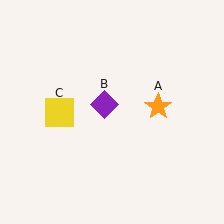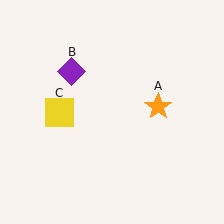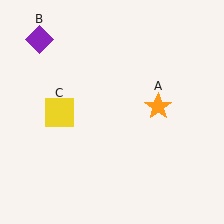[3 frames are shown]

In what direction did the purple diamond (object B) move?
The purple diamond (object B) moved up and to the left.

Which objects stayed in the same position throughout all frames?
Orange star (object A) and yellow square (object C) remained stationary.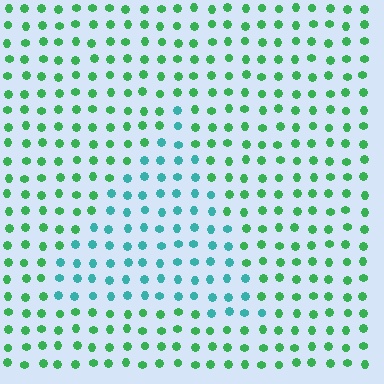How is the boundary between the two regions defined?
The boundary is defined purely by a slight shift in hue (about 44 degrees). Spacing, size, and orientation are identical on both sides.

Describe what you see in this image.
The image is filled with small green elements in a uniform arrangement. A triangle-shaped region is visible where the elements are tinted to a slightly different hue, forming a subtle color boundary.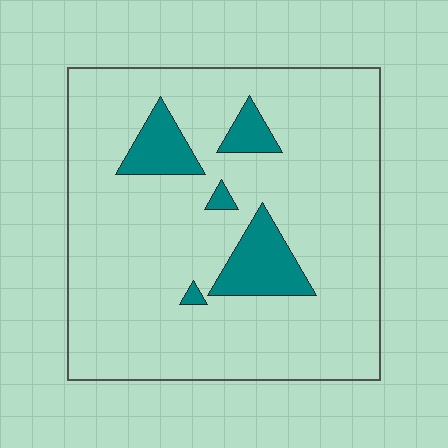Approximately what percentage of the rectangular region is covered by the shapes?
Approximately 10%.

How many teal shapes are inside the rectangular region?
5.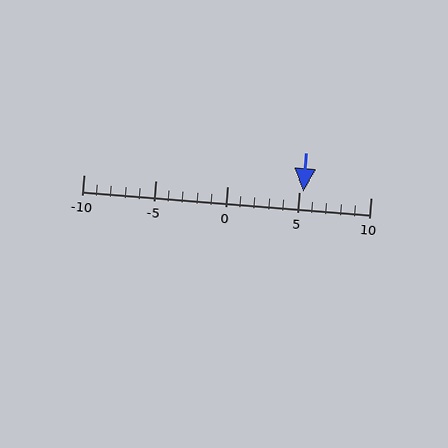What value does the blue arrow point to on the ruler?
The blue arrow points to approximately 5.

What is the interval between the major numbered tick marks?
The major tick marks are spaced 5 units apart.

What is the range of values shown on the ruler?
The ruler shows values from -10 to 10.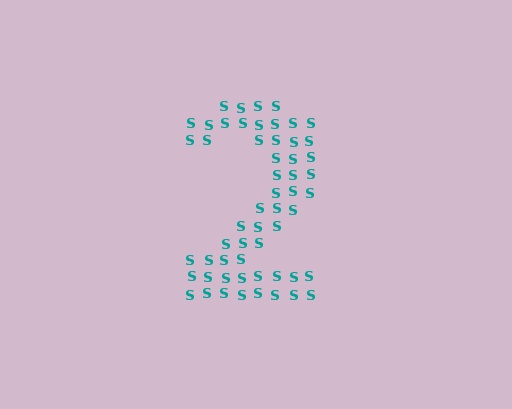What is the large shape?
The large shape is the digit 2.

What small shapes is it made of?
It is made of small letter S's.